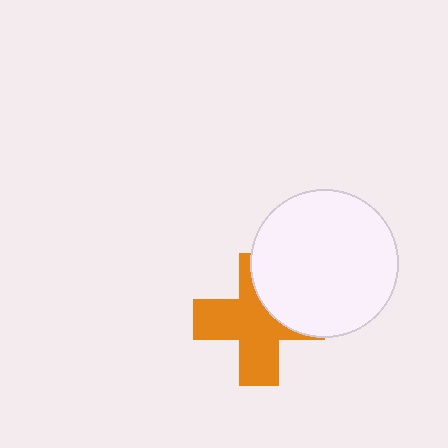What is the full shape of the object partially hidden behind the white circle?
The partially hidden object is an orange cross.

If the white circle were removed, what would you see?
You would see the complete orange cross.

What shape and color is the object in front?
The object in front is a white circle.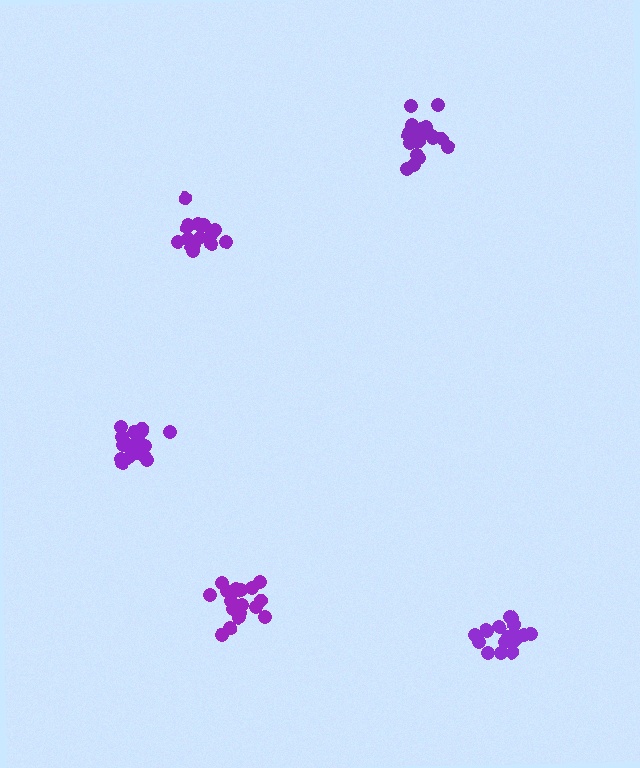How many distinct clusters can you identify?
There are 5 distinct clusters.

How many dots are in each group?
Group 1: 19 dots, Group 2: 16 dots, Group 3: 21 dots, Group 4: 18 dots, Group 5: 20 dots (94 total).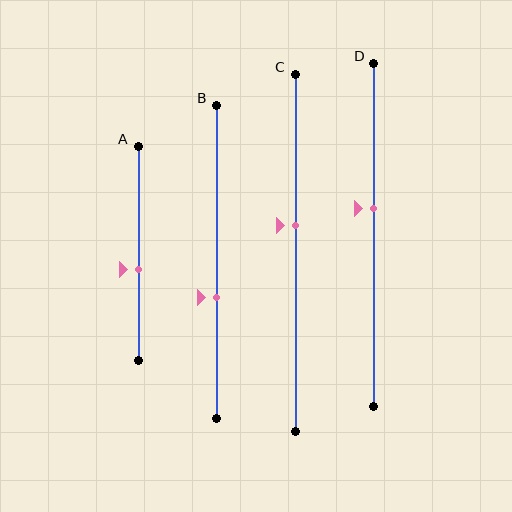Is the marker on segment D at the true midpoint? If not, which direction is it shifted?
No, the marker on segment D is shifted upward by about 8% of the segment length.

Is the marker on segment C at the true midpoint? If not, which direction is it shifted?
No, the marker on segment C is shifted upward by about 8% of the segment length.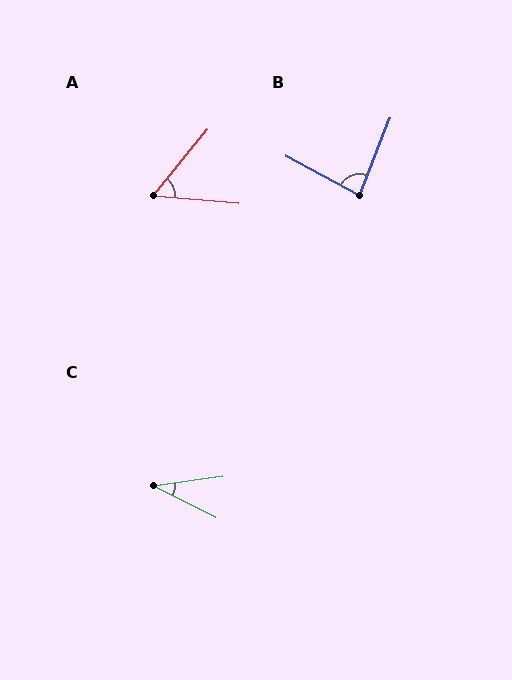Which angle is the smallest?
C, at approximately 34 degrees.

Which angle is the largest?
B, at approximately 83 degrees.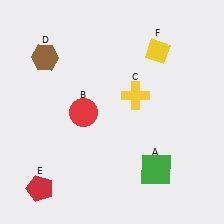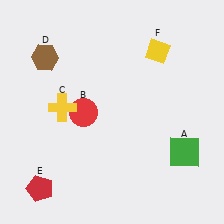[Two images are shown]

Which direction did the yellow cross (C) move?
The yellow cross (C) moved left.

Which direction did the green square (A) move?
The green square (A) moved right.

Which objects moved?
The objects that moved are: the green square (A), the yellow cross (C).